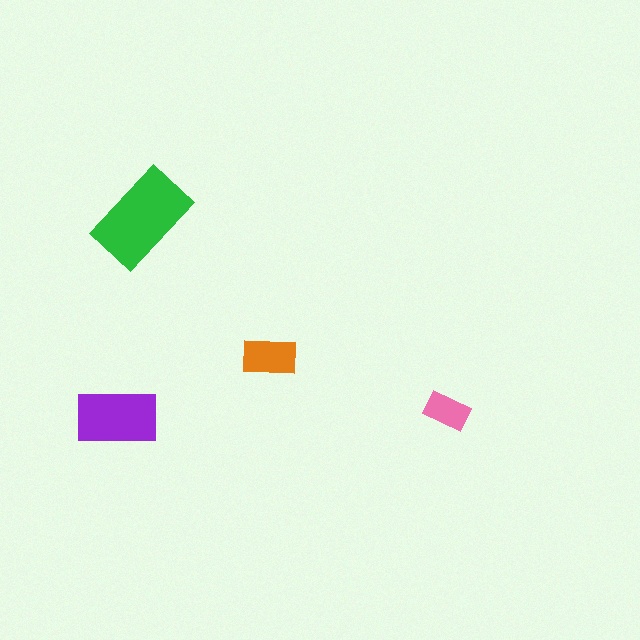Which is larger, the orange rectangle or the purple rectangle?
The purple one.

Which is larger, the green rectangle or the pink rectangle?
The green one.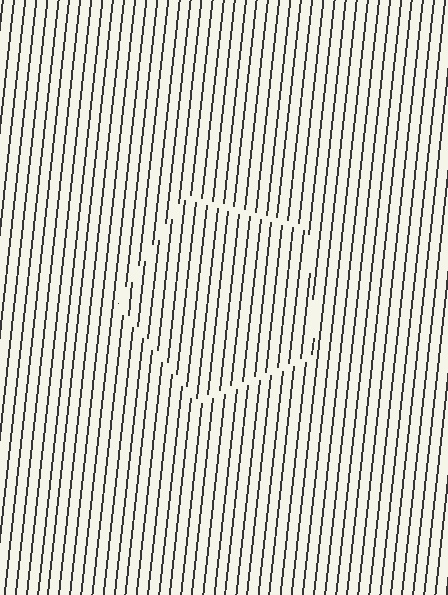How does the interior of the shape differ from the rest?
The interior of the shape contains the same grating, shifted by half a period — the contour is defined by the phase discontinuity where line-ends from the inner and outer gratings abut.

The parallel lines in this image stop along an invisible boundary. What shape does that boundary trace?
An illusory pentagon. The interior of the shape contains the same grating, shifted by half a period — the contour is defined by the phase discontinuity where line-ends from the inner and outer gratings abut.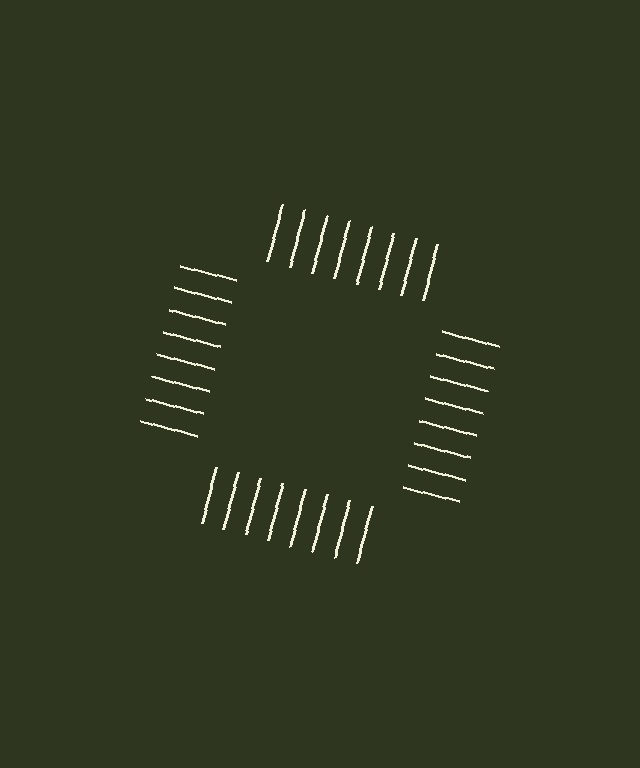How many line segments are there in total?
32 — 8 along each of the 4 edges.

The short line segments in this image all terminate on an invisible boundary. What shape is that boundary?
An illusory square — the line segments terminate on its edges but no continuous stroke is drawn.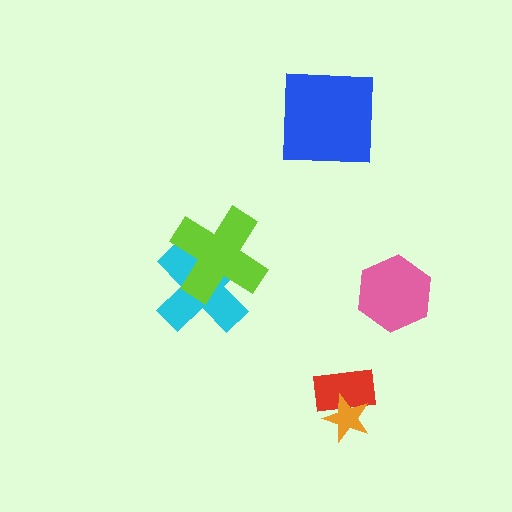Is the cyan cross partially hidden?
Yes, it is partially covered by another shape.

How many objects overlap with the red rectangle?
1 object overlaps with the red rectangle.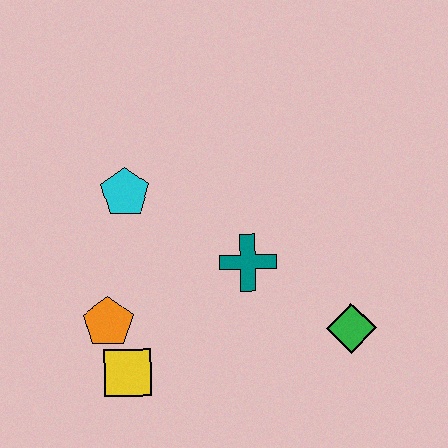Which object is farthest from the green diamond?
The cyan pentagon is farthest from the green diamond.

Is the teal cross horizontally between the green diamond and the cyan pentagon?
Yes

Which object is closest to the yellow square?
The orange pentagon is closest to the yellow square.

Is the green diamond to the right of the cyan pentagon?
Yes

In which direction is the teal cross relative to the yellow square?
The teal cross is to the right of the yellow square.